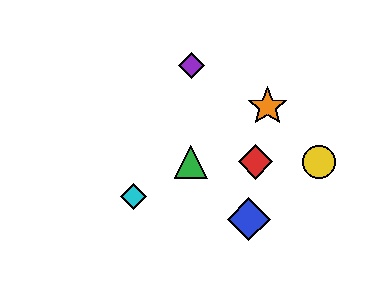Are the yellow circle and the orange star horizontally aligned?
No, the yellow circle is at y≈162 and the orange star is at y≈107.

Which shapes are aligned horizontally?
The red diamond, the green triangle, the yellow circle are aligned horizontally.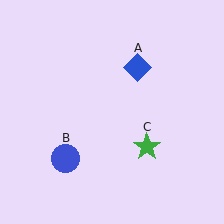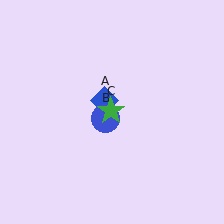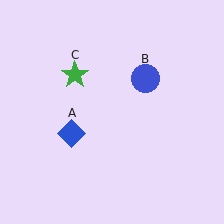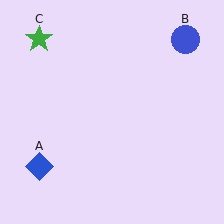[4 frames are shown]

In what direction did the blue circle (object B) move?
The blue circle (object B) moved up and to the right.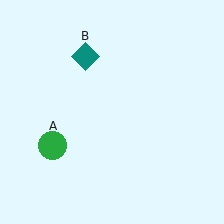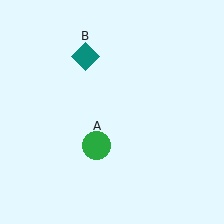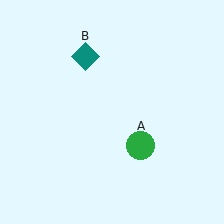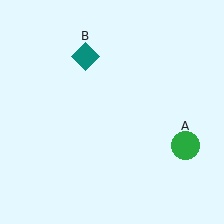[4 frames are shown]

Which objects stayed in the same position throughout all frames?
Teal diamond (object B) remained stationary.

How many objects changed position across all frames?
1 object changed position: green circle (object A).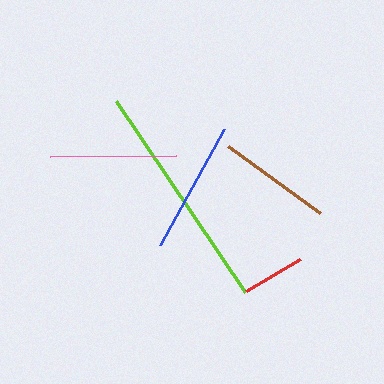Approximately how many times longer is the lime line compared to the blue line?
The lime line is approximately 1.7 times the length of the blue line.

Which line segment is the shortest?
The red line is the shortest at approximately 63 pixels.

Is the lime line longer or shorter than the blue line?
The lime line is longer than the blue line.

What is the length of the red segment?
The red segment is approximately 63 pixels long.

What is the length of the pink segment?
The pink segment is approximately 126 pixels long.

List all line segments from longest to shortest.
From longest to shortest: lime, blue, pink, brown, red.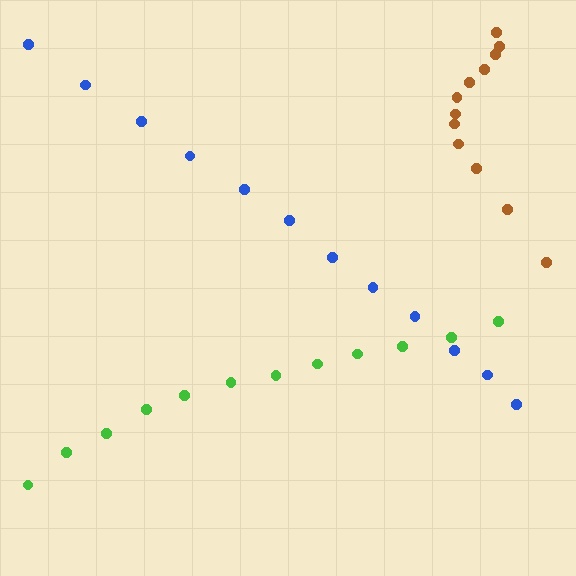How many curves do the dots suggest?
There are 3 distinct paths.